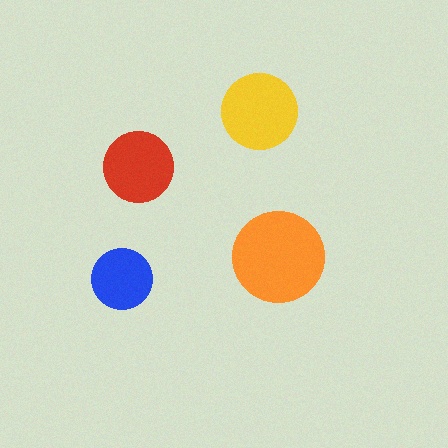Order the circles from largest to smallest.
the orange one, the yellow one, the red one, the blue one.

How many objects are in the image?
There are 4 objects in the image.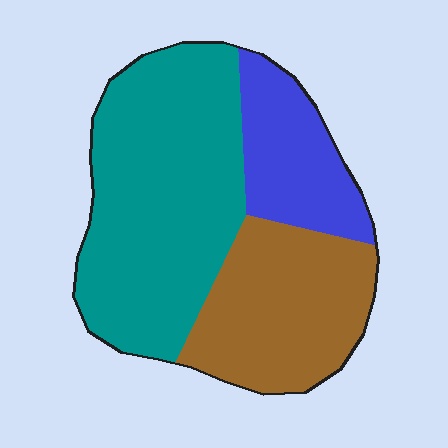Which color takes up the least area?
Blue, at roughly 20%.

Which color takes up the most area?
Teal, at roughly 50%.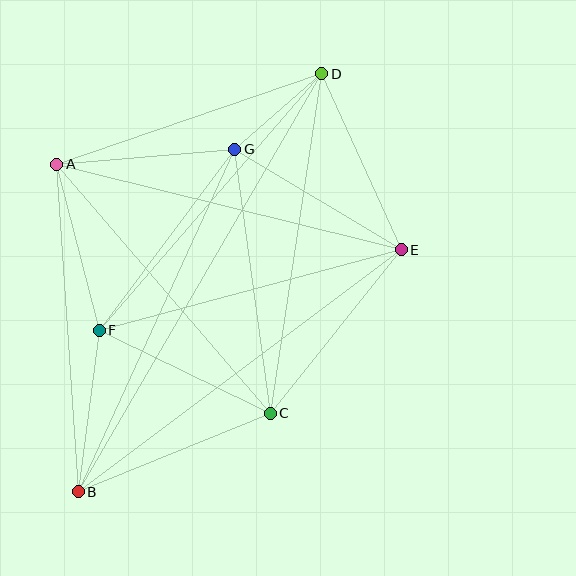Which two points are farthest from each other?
Points B and D are farthest from each other.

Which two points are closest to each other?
Points D and G are closest to each other.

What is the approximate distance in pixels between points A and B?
The distance between A and B is approximately 328 pixels.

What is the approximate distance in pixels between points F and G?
The distance between F and G is approximately 226 pixels.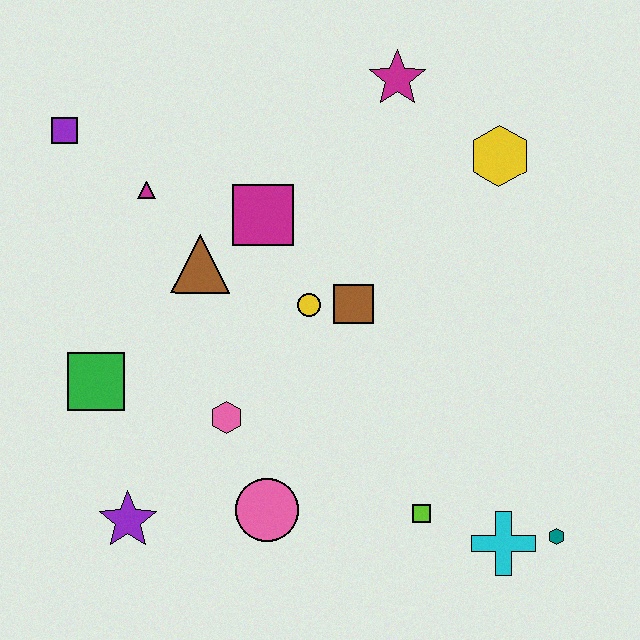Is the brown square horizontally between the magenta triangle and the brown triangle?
No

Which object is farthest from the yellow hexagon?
The purple star is farthest from the yellow hexagon.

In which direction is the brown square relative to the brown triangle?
The brown square is to the right of the brown triangle.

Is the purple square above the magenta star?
No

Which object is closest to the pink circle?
The pink hexagon is closest to the pink circle.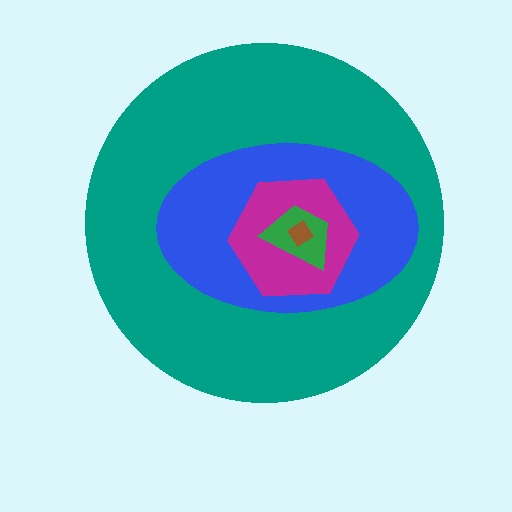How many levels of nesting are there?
5.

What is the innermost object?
The brown diamond.